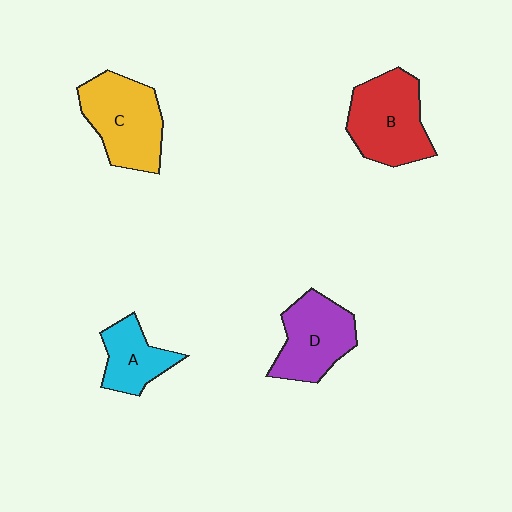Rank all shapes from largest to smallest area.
From largest to smallest: B (red), C (yellow), D (purple), A (cyan).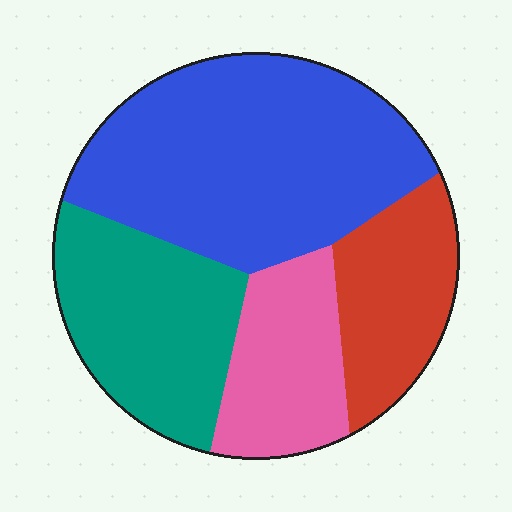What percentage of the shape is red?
Red takes up about one sixth (1/6) of the shape.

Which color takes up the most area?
Blue, at roughly 40%.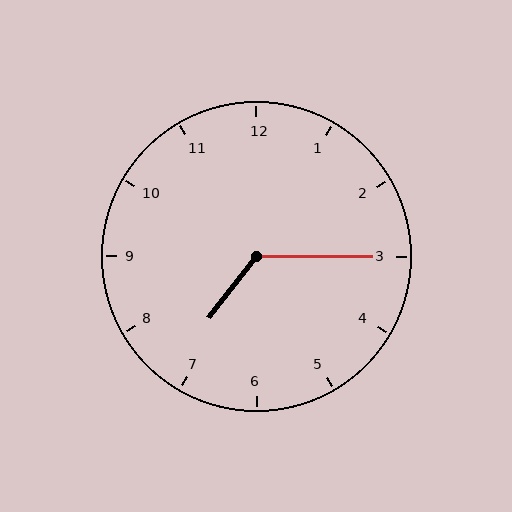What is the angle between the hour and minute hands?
Approximately 128 degrees.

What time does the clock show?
7:15.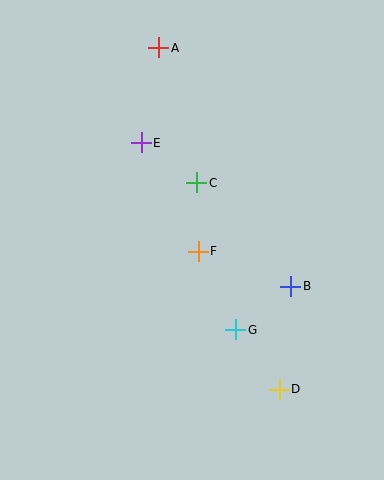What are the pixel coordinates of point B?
Point B is at (291, 286).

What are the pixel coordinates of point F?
Point F is at (198, 251).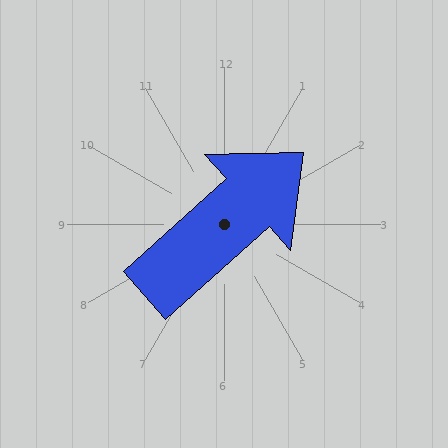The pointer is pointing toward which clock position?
Roughly 2 o'clock.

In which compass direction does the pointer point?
Northeast.